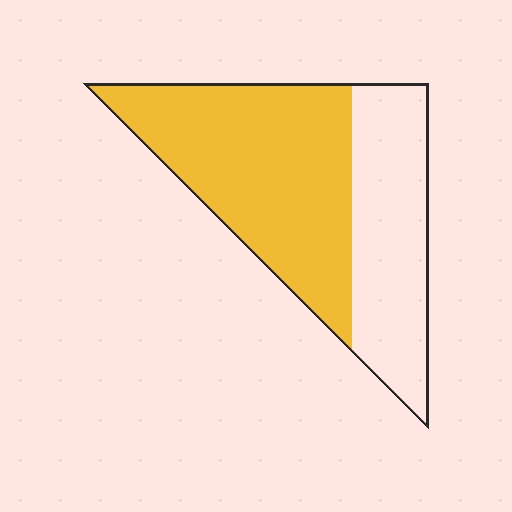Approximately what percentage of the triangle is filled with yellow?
Approximately 60%.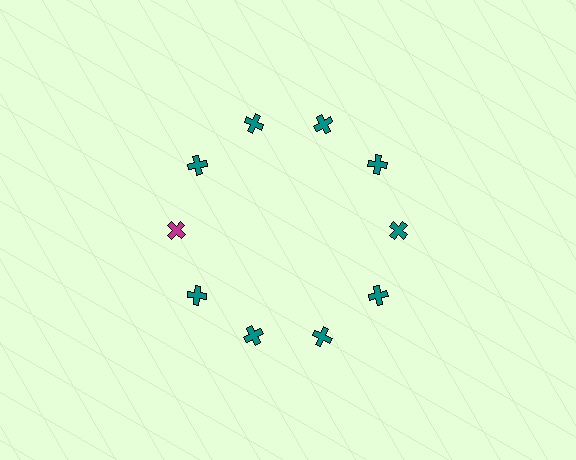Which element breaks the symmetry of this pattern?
The magenta cross at roughly the 9 o'clock position breaks the symmetry. All other shapes are teal crosses.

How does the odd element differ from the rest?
It has a different color: magenta instead of teal.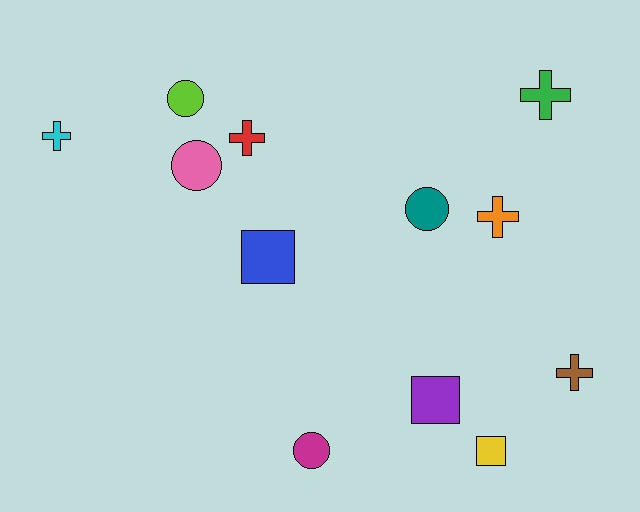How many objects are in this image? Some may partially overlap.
There are 12 objects.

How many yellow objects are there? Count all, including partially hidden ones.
There is 1 yellow object.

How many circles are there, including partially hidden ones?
There are 4 circles.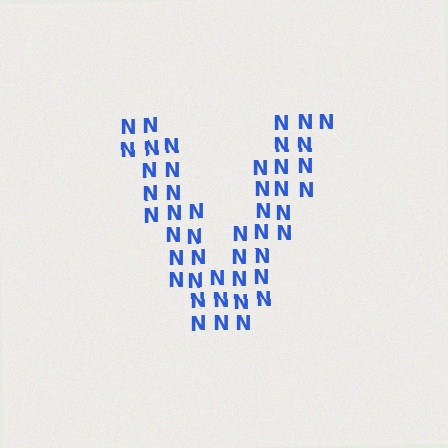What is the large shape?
The large shape is the letter V.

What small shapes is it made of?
It is made of small letter N's.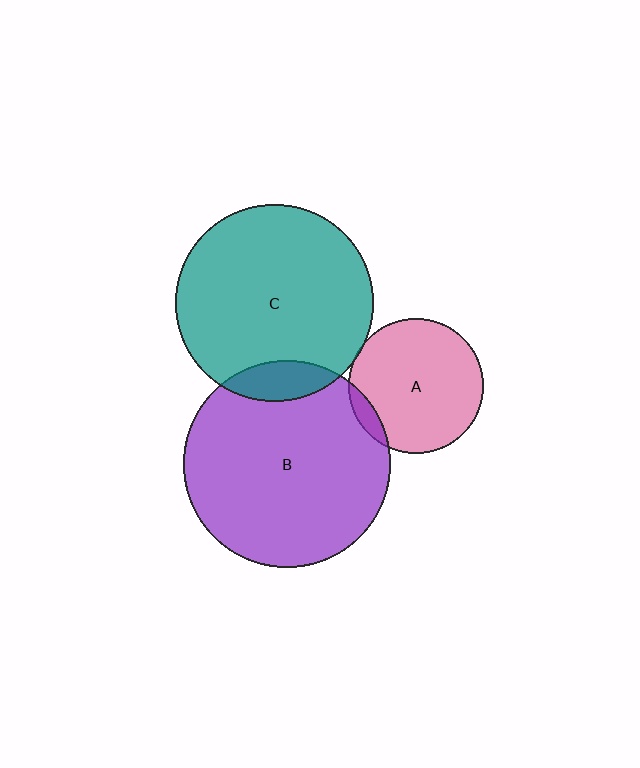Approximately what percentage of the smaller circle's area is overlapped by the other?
Approximately 10%.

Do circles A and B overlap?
Yes.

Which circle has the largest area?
Circle B (purple).